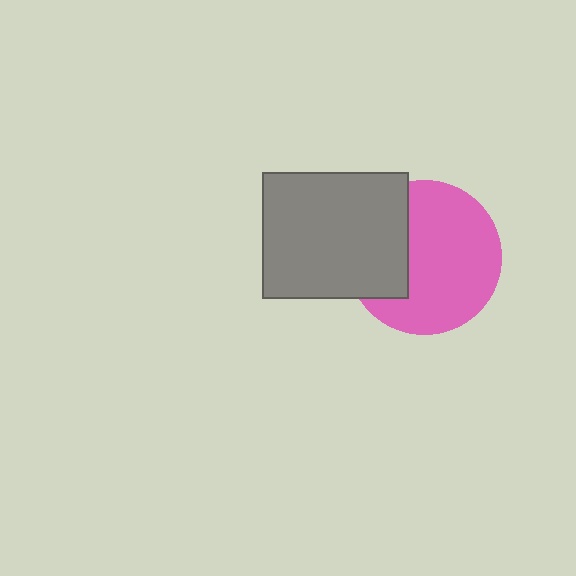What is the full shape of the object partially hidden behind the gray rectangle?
The partially hidden object is a pink circle.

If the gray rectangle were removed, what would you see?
You would see the complete pink circle.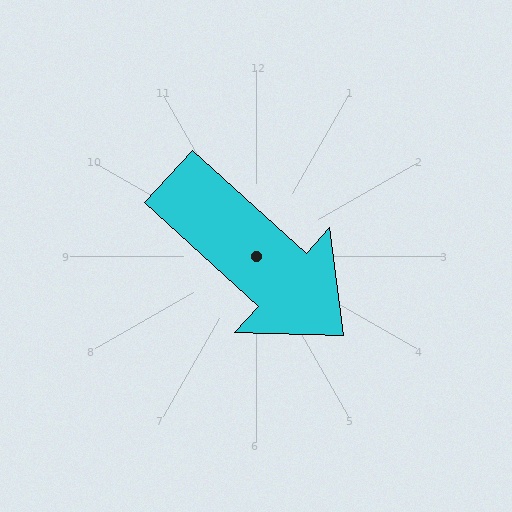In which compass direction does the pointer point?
Southeast.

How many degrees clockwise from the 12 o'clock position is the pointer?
Approximately 132 degrees.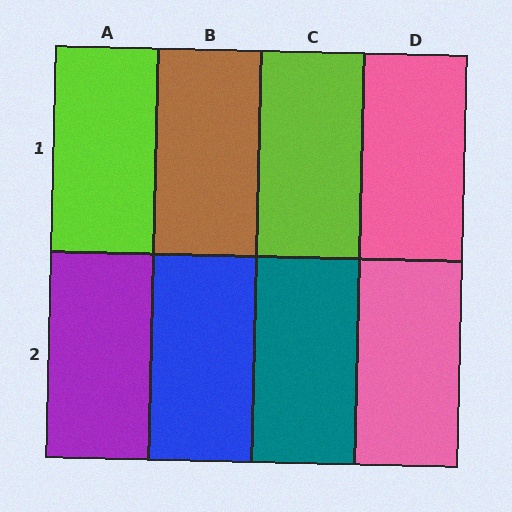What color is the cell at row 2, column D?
Pink.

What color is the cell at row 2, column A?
Purple.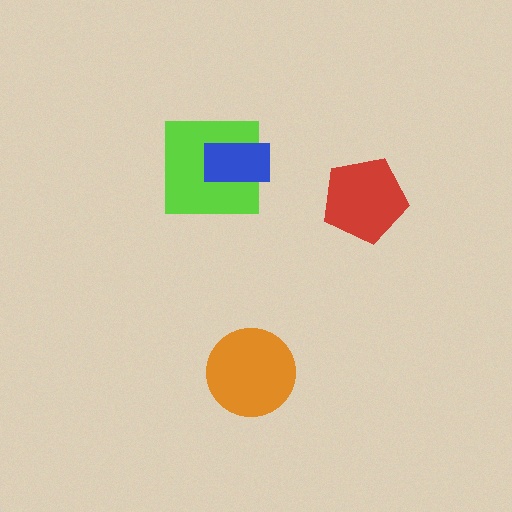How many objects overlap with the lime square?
1 object overlaps with the lime square.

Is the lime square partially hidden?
Yes, it is partially covered by another shape.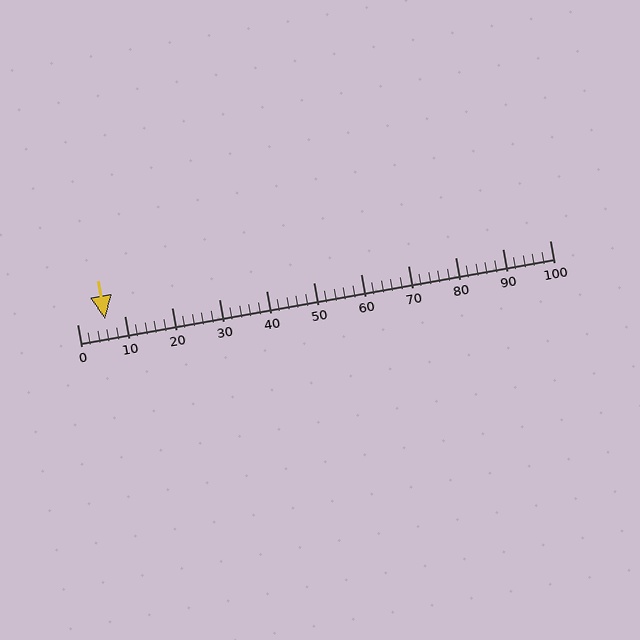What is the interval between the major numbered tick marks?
The major tick marks are spaced 10 units apart.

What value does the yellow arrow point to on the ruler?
The yellow arrow points to approximately 6.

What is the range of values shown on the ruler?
The ruler shows values from 0 to 100.